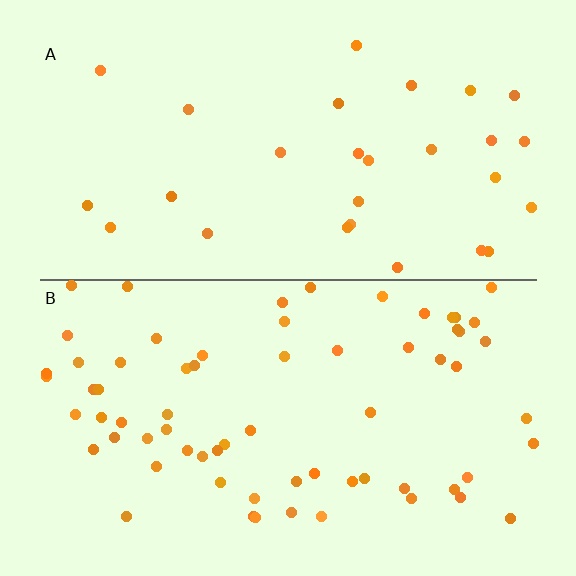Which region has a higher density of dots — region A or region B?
B (the bottom).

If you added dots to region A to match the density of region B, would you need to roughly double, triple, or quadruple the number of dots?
Approximately double.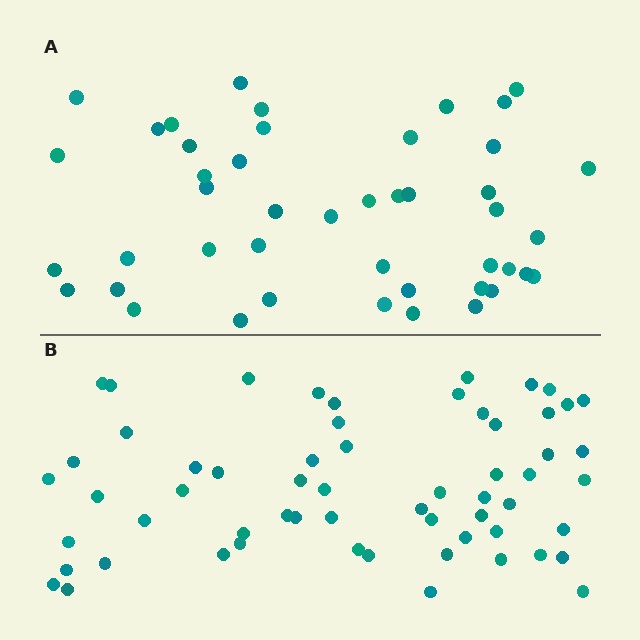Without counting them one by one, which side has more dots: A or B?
Region B (the bottom region) has more dots.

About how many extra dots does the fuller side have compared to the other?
Region B has approximately 15 more dots than region A.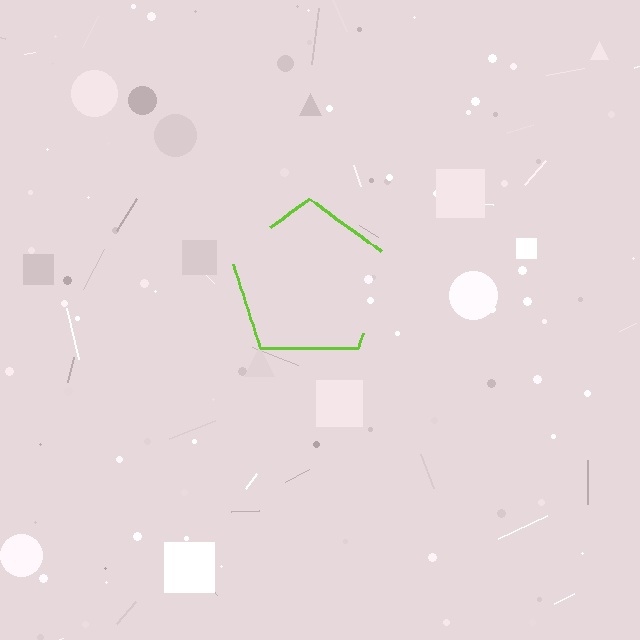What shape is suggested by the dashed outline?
The dashed outline suggests a pentagon.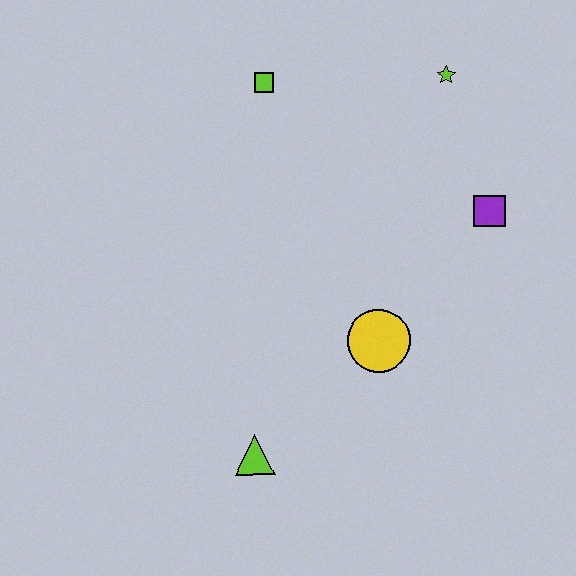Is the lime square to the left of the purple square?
Yes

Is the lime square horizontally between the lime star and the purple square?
No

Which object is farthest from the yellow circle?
The lime square is farthest from the yellow circle.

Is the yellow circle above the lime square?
No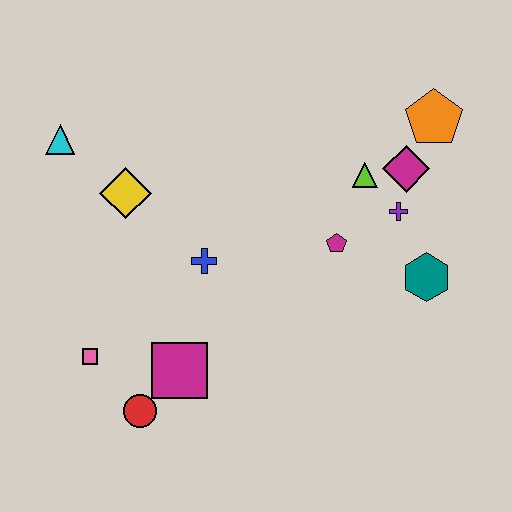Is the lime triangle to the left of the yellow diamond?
No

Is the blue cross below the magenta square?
No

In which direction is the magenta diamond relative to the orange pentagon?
The magenta diamond is below the orange pentagon.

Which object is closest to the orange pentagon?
The magenta diamond is closest to the orange pentagon.